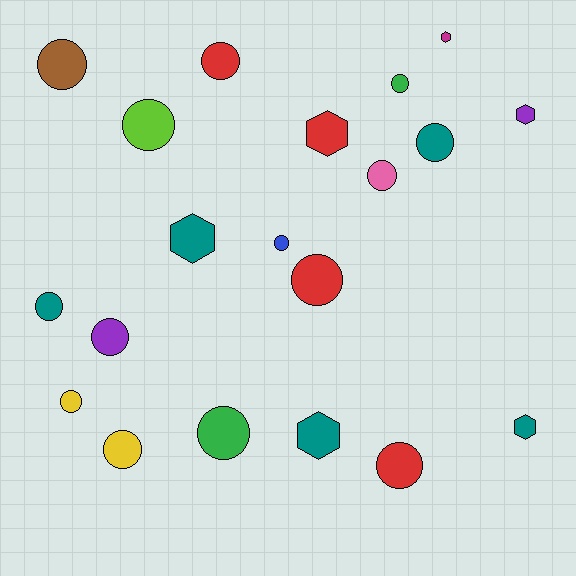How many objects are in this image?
There are 20 objects.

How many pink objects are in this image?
There is 1 pink object.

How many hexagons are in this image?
There are 6 hexagons.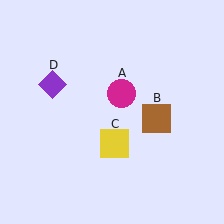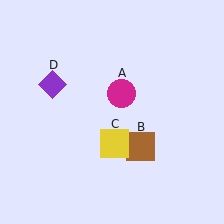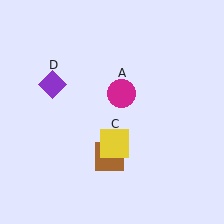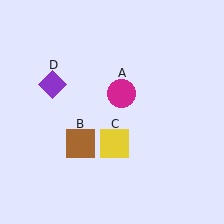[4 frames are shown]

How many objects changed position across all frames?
1 object changed position: brown square (object B).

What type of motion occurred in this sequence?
The brown square (object B) rotated clockwise around the center of the scene.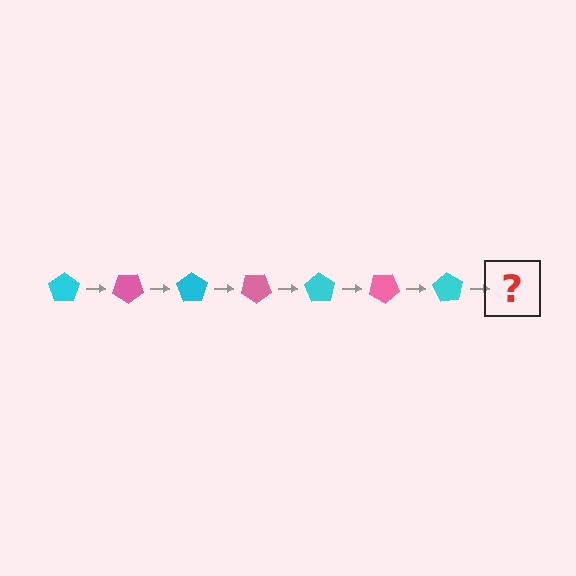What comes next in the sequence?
The next element should be a pink pentagon, rotated 245 degrees from the start.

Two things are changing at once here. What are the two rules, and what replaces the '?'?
The two rules are that it rotates 35 degrees each step and the color cycles through cyan and pink. The '?' should be a pink pentagon, rotated 245 degrees from the start.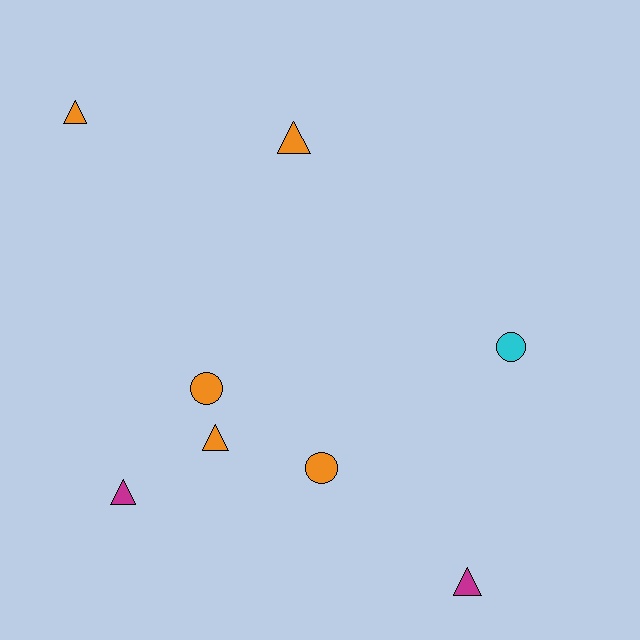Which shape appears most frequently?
Triangle, with 5 objects.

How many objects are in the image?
There are 8 objects.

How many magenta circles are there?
There are no magenta circles.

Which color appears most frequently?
Orange, with 5 objects.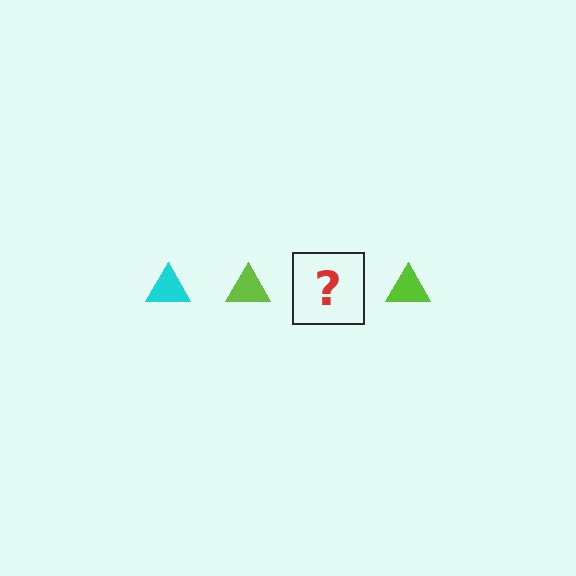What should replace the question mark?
The question mark should be replaced with a cyan triangle.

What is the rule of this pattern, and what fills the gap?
The rule is that the pattern cycles through cyan, lime triangles. The gap should be filled with a cyan triangle.